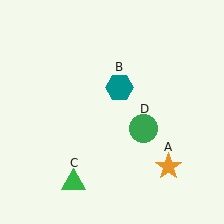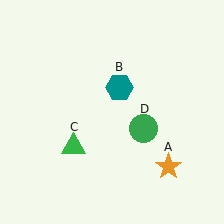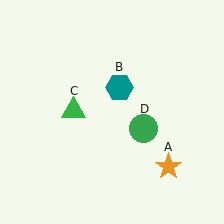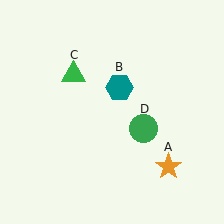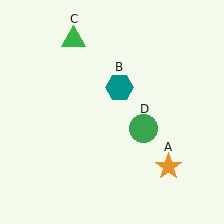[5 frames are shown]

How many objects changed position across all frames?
1 object changed position: green triangle (object C).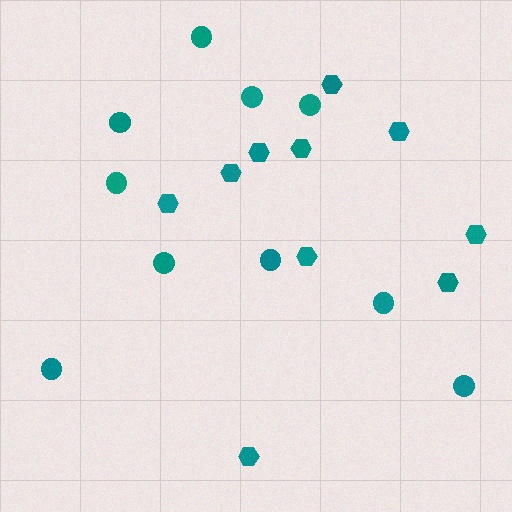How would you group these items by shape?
There are 2 groups: one group of circles (10) and one group of hexagons (10).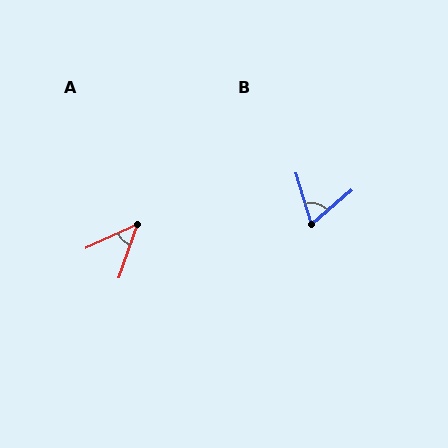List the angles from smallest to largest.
A (46°), B (67°).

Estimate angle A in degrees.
Approximately 46 degrees.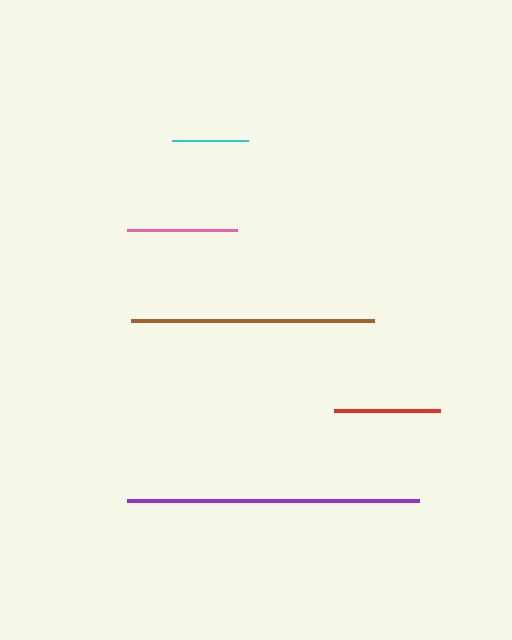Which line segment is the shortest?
The cyan line is the shortest at approximately 76 pixels.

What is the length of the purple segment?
The purple segment is approximately 292 pixels long.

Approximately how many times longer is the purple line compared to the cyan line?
The purple line is approximately 3.9 times the length of the cyan line.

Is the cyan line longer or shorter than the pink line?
The pink line is longer than the cyan line.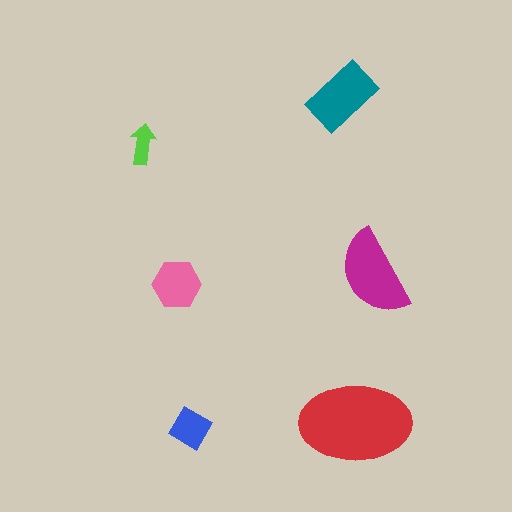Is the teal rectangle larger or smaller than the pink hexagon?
Larger.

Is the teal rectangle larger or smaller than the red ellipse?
Smaller.